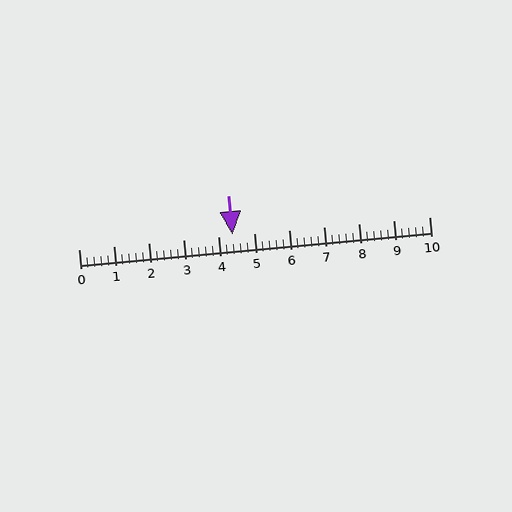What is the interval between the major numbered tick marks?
The major tick marks are spaced 1 units apart.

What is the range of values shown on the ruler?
The ruler shows values from 0 to 10.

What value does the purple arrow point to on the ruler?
The purple arrow points to approximately 4.4.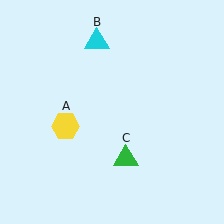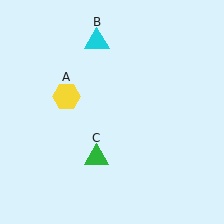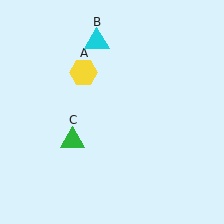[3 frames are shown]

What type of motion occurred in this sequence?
The yellow hexagon (object A), green triangle (object C) rotated clockwise around the center of the scene.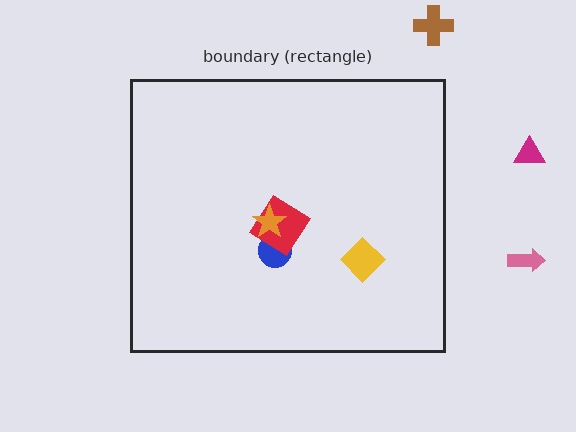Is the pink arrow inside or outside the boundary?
Outside.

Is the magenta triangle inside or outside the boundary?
Outside.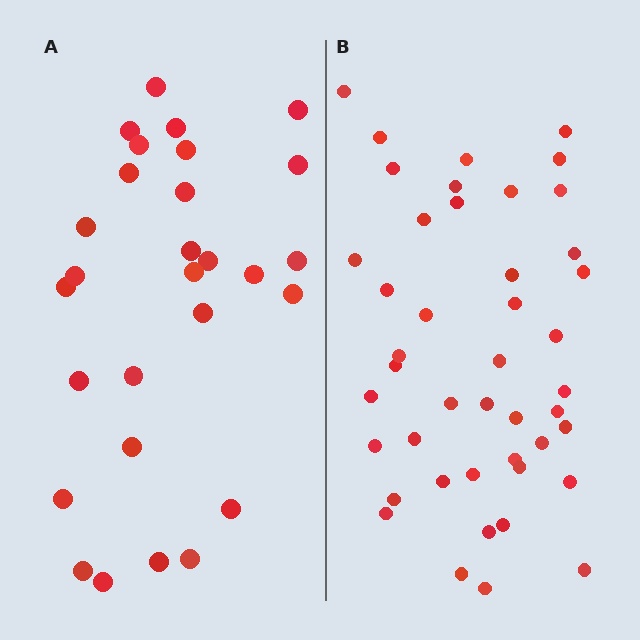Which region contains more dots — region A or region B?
Region B (the right region) has more dots.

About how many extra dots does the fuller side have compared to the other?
Region B has approximately 15 more dots than region A.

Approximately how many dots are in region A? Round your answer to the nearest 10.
About 30 dots. (The exact count is 28, which rounds to 30.)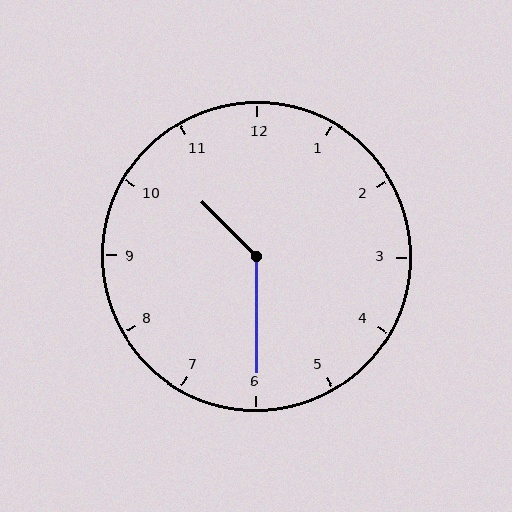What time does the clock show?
10:30.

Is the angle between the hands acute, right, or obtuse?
It is obtuse.